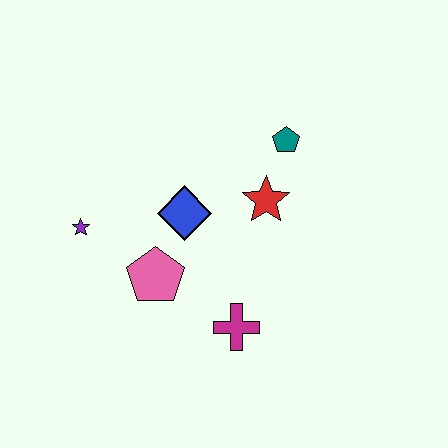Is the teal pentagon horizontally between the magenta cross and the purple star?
No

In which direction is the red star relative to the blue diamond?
The red star is to the right of the blue diamond.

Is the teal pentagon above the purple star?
Yes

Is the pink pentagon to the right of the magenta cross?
No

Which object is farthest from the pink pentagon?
The teal pentagon is farthest from the pink pentagon.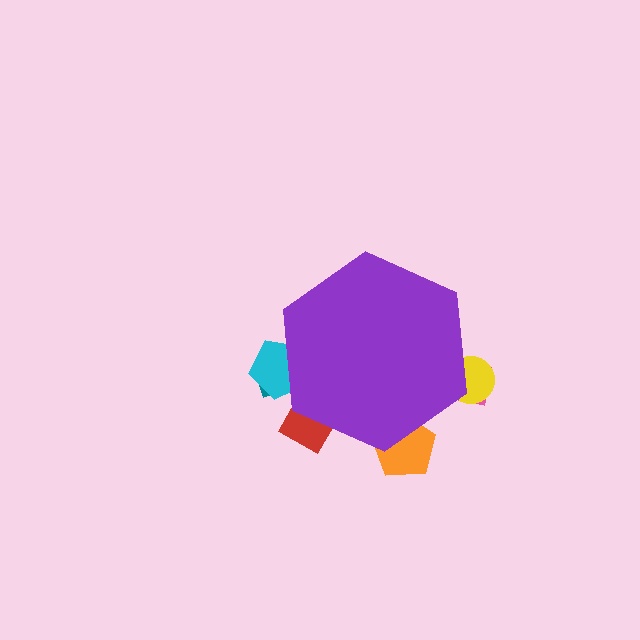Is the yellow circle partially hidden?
Yes, the yellow circle is partially hidden behind the purple hexagon.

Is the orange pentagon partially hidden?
Yes, the orange pentagon is partially hidden behind the purple hexagon.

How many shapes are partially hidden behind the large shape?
6 shapes are partially hidden.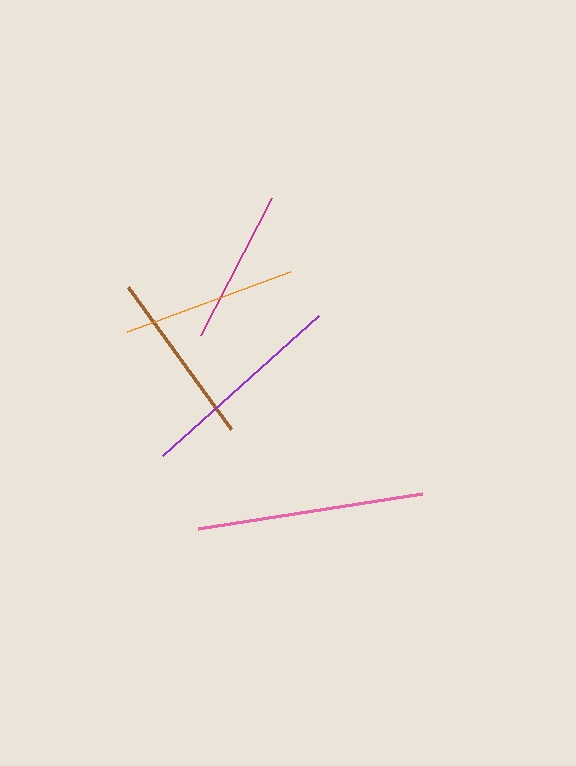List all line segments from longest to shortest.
From longest to shortest: pink, purple, brown, orange, magenta.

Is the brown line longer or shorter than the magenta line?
The brown line is longer than the magenta line.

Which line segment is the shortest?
The magenta line is the shortest at approximately 154 pixels.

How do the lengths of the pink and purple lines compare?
The pink and purple lines are approximately the same length.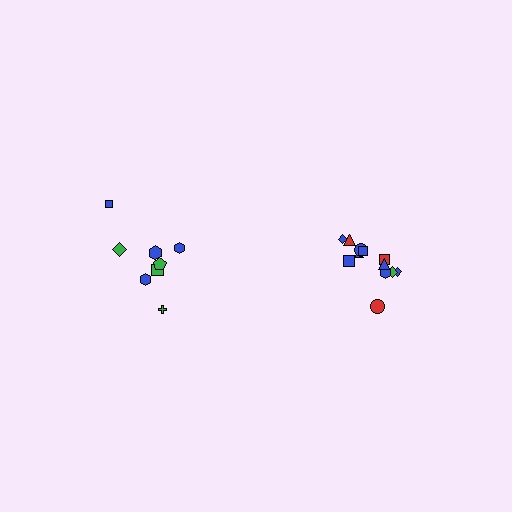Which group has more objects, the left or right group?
The right group.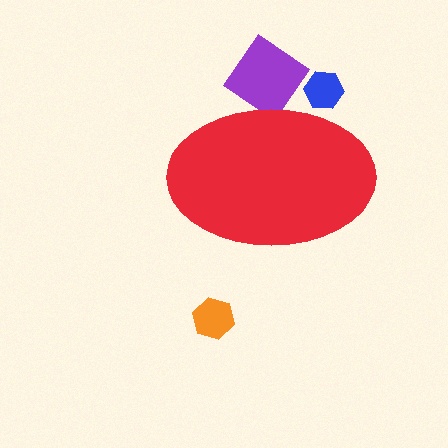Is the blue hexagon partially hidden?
Yes, the blue hexagon is partially hidden behind the red ellipse.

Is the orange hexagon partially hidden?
No, the orange hexagon is fully visible.